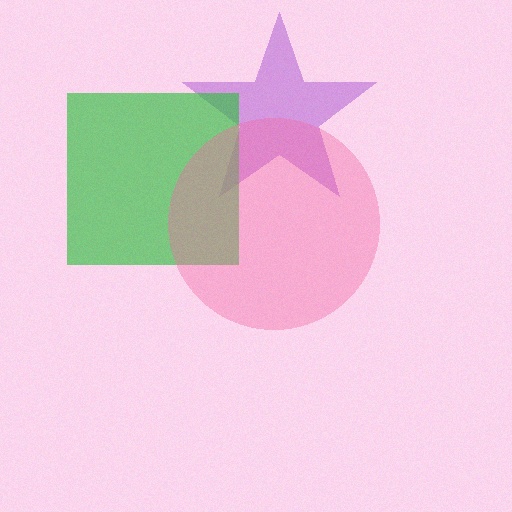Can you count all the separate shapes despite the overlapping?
Yes, there are 3 separate shapes.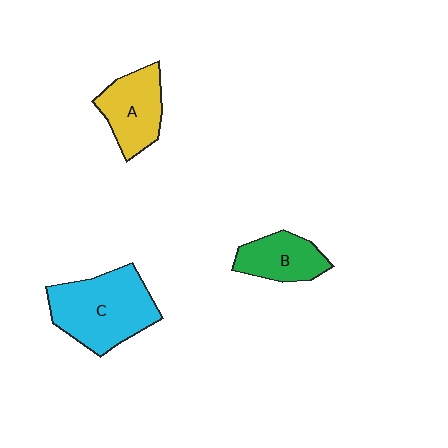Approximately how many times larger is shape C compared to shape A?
Approximately 1.6 times.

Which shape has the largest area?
Shape C (cyan).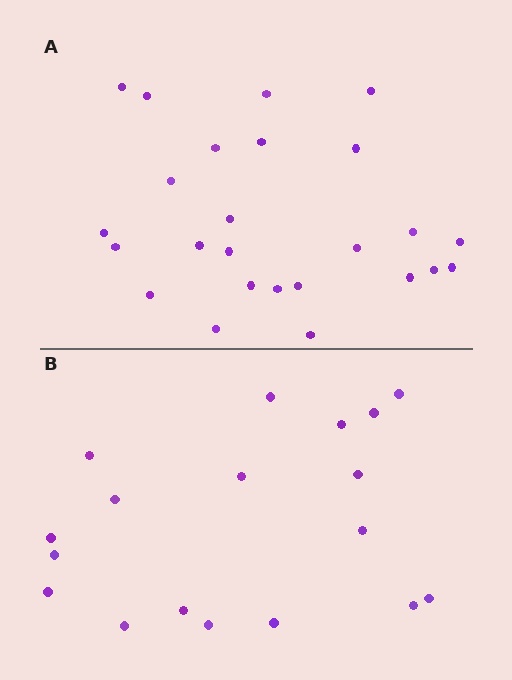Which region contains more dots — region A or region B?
Region A (the top region) has more dots.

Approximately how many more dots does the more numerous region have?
Region A has roughly 8 or so more dots than region B.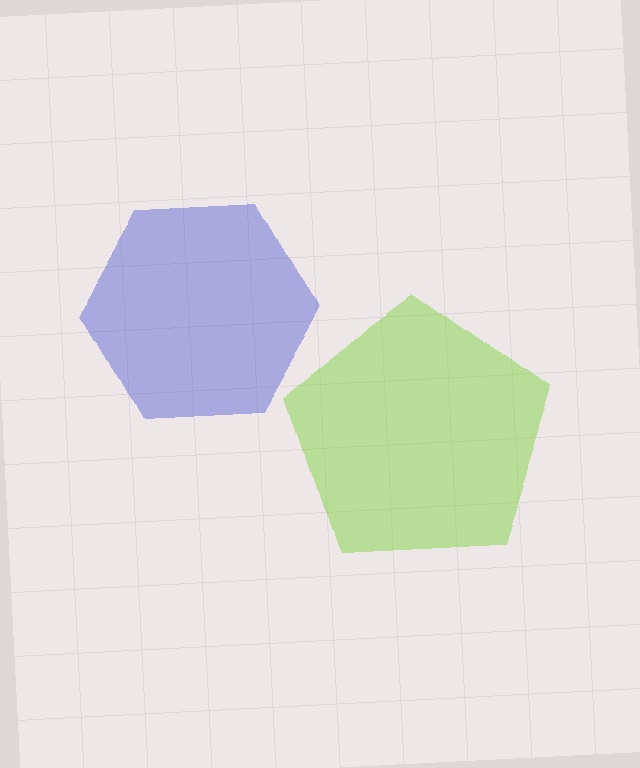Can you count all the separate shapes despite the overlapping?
Yes, there are 2 separate shapes.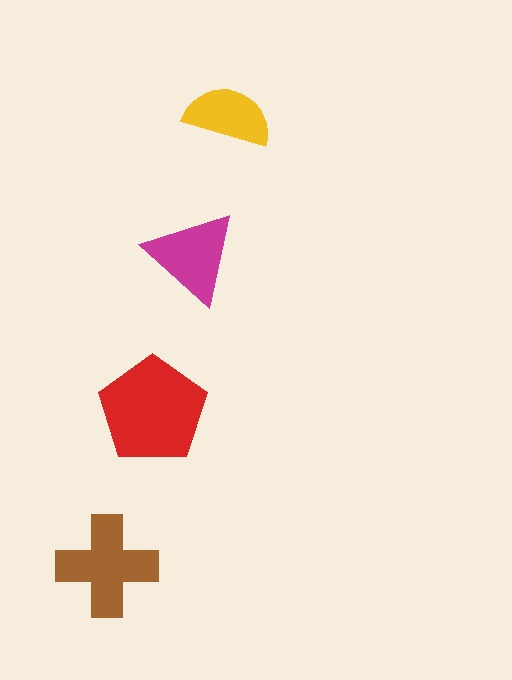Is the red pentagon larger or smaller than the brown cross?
Larger.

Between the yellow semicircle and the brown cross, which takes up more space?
The brown cross.